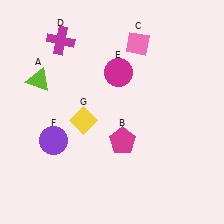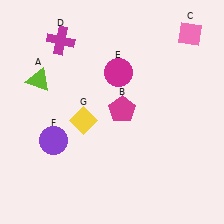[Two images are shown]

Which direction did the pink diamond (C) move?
The pink diamond (C) moved right.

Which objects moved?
The objects that moved are: the magenta pentagon (B), the pink diamond (C).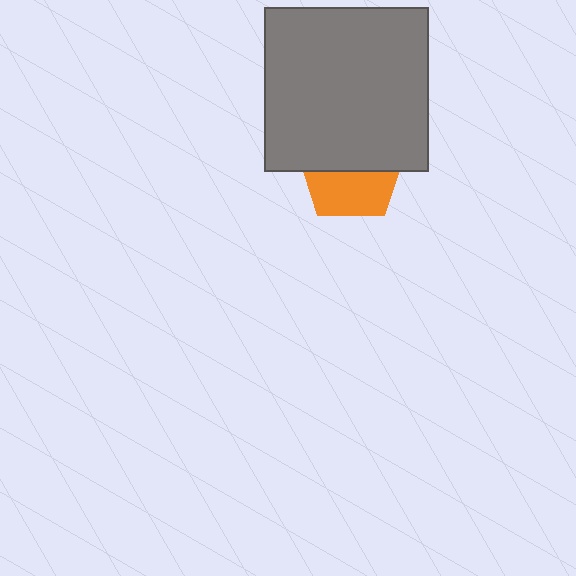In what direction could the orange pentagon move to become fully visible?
The orange pentagon could move down. That would shift it out from behind the gray square entirely.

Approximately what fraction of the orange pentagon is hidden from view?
Roughly 53% of the orange pentagon is hidden behind the gray square.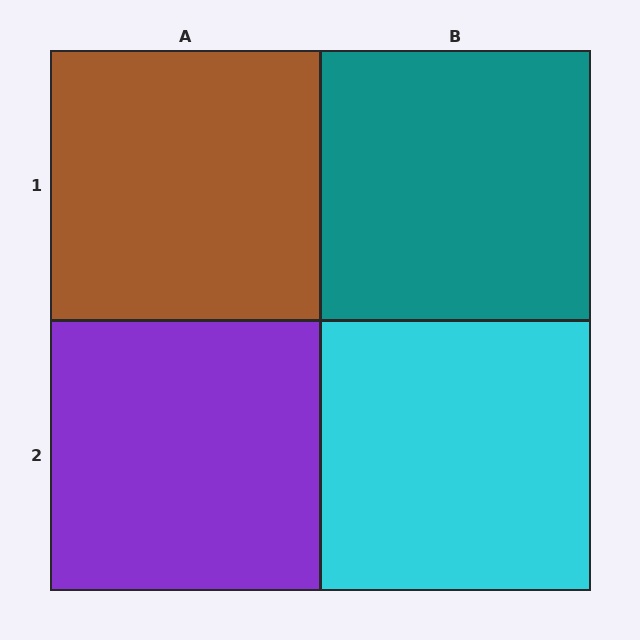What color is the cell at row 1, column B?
Teal.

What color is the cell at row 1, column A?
Brown.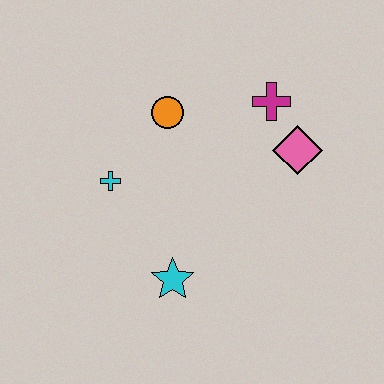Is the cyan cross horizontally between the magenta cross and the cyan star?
No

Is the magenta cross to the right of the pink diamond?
No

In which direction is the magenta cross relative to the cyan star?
The magenta cross is above the cyan star.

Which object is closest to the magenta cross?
The pink diamond is closest to the magenta cross.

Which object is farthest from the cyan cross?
The pink diamond is farthest from the cyan cross.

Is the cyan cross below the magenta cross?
Yes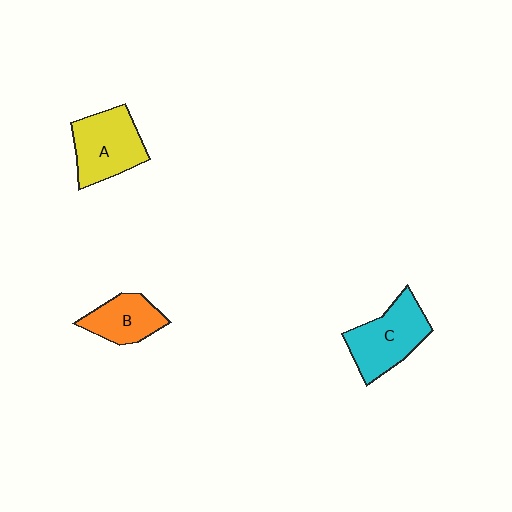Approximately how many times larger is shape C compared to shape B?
Approximately 1.4 times.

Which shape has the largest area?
Shape C (cyan).